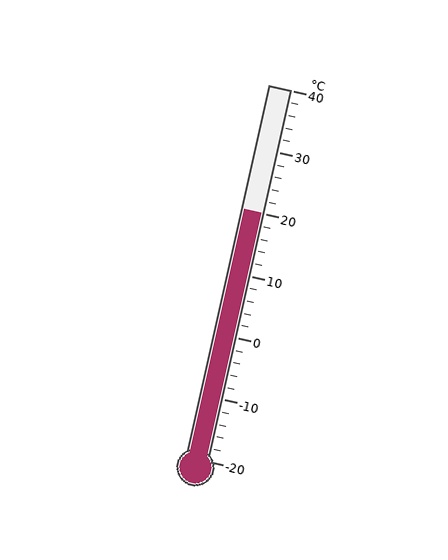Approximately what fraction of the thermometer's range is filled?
The thermometer is filled to approximately 65% of its range.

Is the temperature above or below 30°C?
The temperature is below 30°C.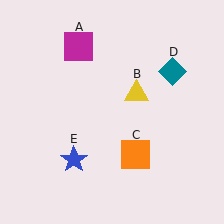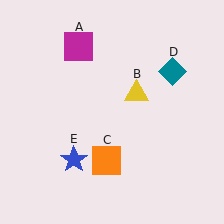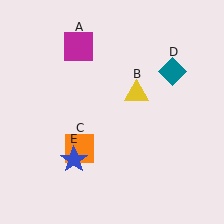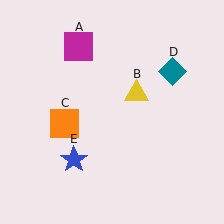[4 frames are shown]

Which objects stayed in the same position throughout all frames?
Magenta square (object A) and yellow triangle (object B) and teal diamond (object D) and blue star (object E) remained stationary.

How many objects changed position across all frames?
1 object changed position: orange square (object C).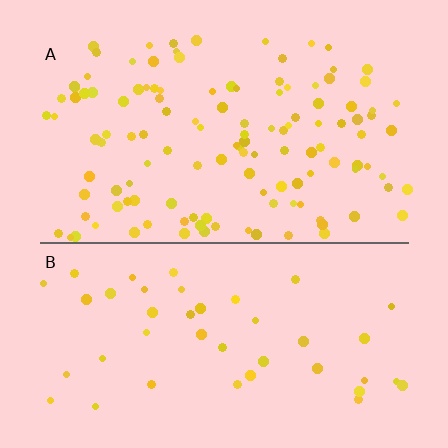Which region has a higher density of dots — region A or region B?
A (the top).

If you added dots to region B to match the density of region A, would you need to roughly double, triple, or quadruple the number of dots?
Approximately triple.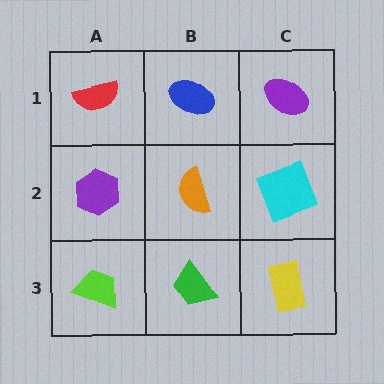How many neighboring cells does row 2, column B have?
4.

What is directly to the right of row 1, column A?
A blue ellipse.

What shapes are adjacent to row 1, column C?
A cyan square (row 2, column C), a blue ellipse (row 1, column B).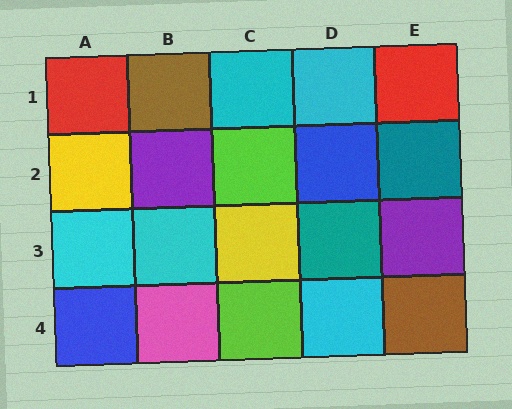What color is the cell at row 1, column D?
Cyan.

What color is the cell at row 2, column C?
Lime.